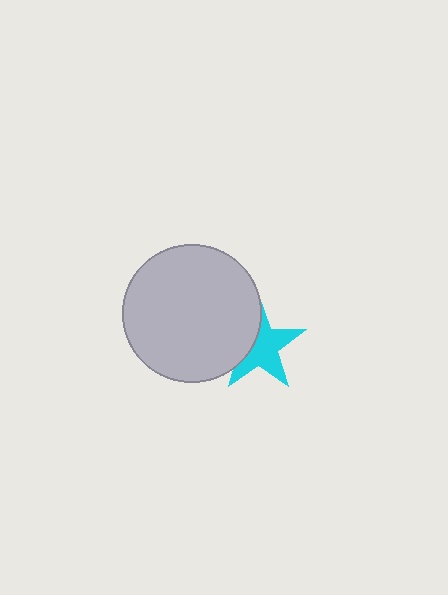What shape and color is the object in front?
The object in front is a light gray circle.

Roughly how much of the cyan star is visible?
About half of it is visible (roughly 62%).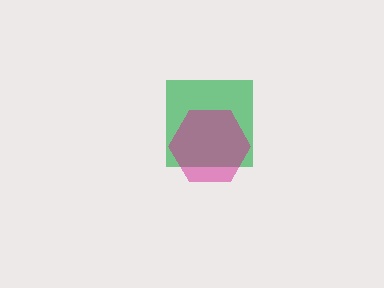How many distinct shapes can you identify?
There are 2 distinct shapes: a green square, a magenta hexagon.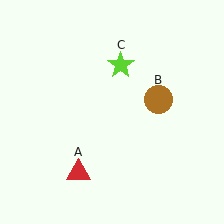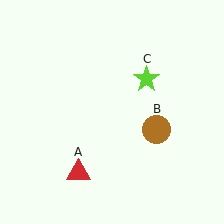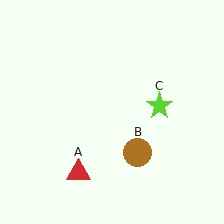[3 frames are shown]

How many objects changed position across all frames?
2 objects changed position: brown circle (object B), lime star (object C).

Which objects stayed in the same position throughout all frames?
Red triangle (object A) remained stationary.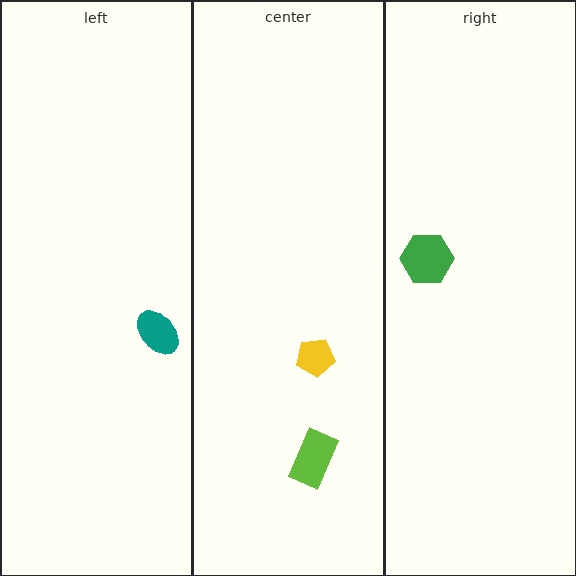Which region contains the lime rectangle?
The center region.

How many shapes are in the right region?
1.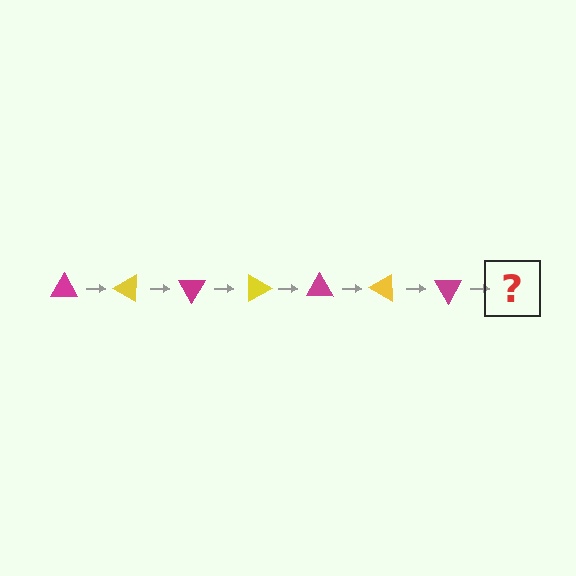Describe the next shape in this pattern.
It should be a yellow triangle, rotated 210 degrees from the start.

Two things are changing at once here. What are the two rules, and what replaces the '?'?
The two rules are that it rotates 30 degrees each step and the color cycles through magenta and yellow. The '?' should be a yellow triangle, rotated 210 degrees from the start.